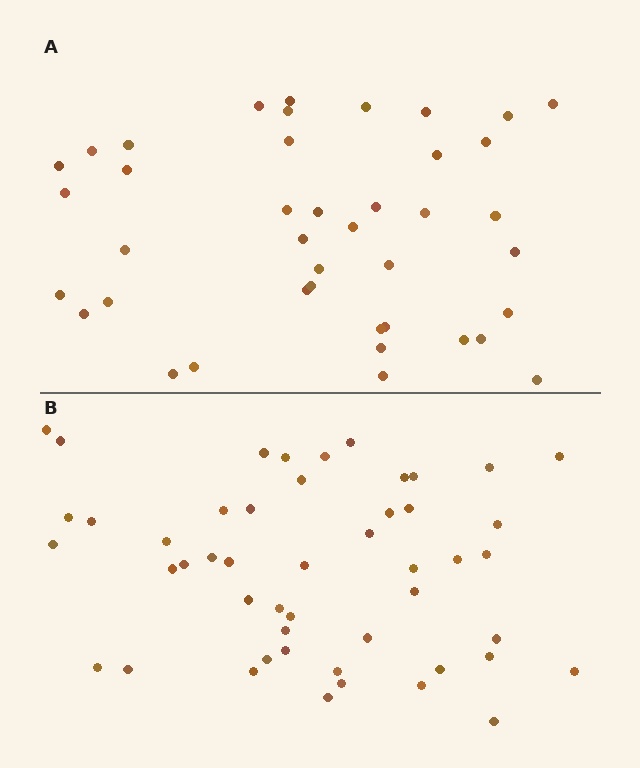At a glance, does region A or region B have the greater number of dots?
Region B (the bottom region) has more dots.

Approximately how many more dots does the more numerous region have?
Region B has roughly 8 or so more dots than region A.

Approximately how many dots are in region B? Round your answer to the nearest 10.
About 50 dots. (The exact count is 49, which rounds to 50.)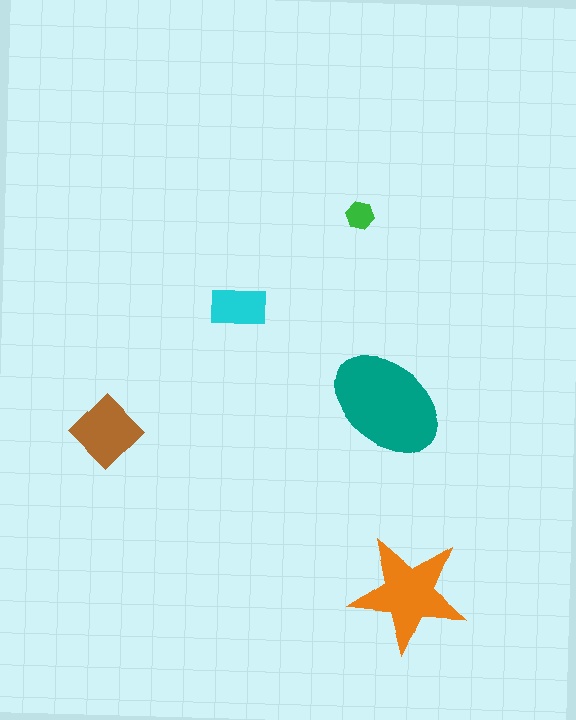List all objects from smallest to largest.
The green hexagon, the cyan rectangle, the brown diamond, the orange star, the teal ellipse.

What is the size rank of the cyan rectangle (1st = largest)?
4th.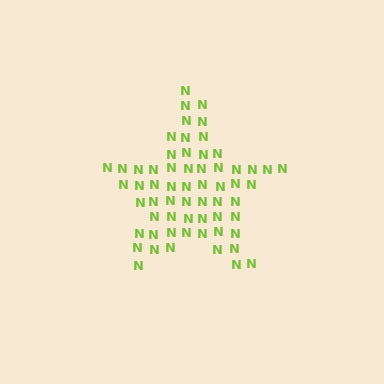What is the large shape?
The large shape is a star.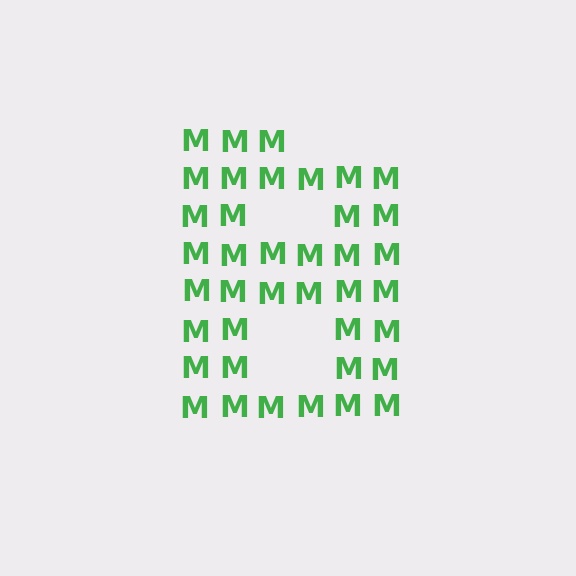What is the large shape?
The large shape is the letter B.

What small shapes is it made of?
It is made of small letter M's.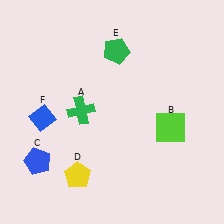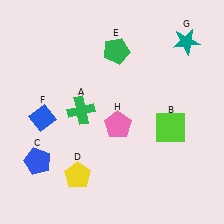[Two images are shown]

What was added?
A teal star (G), a pink pentagon (H) were added in Image 2.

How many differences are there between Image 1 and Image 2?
There are 2 differences between the two images.